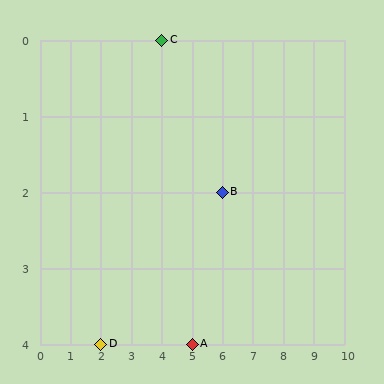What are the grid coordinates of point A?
Point A is at grid coordinates (5, 4).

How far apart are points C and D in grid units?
Points C and D are 2 columns and 4 rows apart (about 4.5 grid units diagonally).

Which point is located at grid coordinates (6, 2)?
Point B is at (6, 2).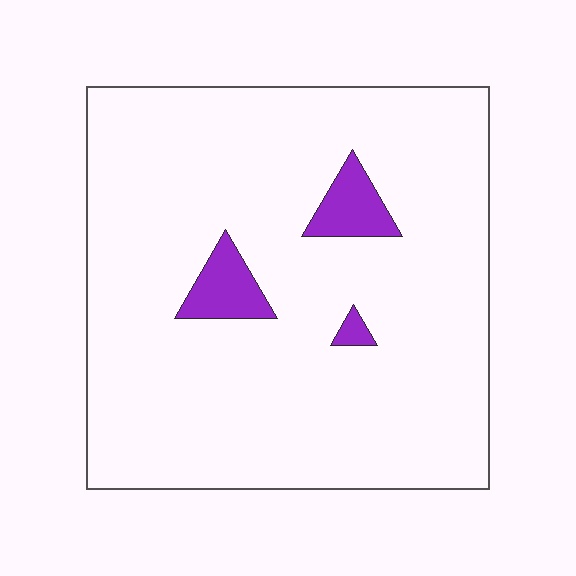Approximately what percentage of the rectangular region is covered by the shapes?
Approximately 5%.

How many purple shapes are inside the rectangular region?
3.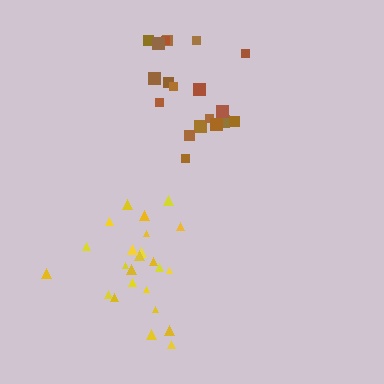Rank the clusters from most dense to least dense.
yellow, brown.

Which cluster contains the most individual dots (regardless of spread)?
Yellow (24).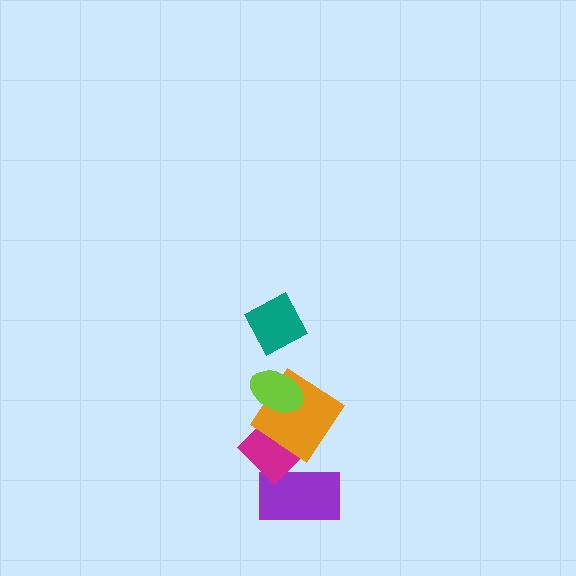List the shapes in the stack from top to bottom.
From top to bottom: the teal diamond, the lime ellipse, the orange diamond, the magenta diamond, the purple rectangle.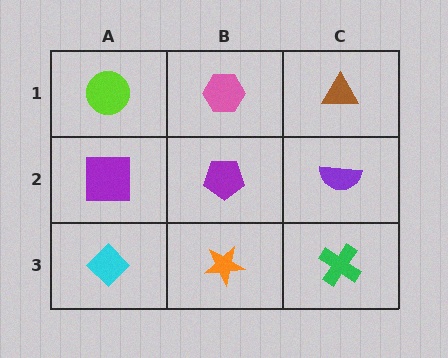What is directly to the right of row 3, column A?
An orange star.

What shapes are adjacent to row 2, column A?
A lime circle (row 1, column A), a cyan diamond (row 3, column A), a purple pentagon (row 2, column B).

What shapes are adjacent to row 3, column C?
A purple semicircle (row 2, column C), an orange star (row 3, column B).